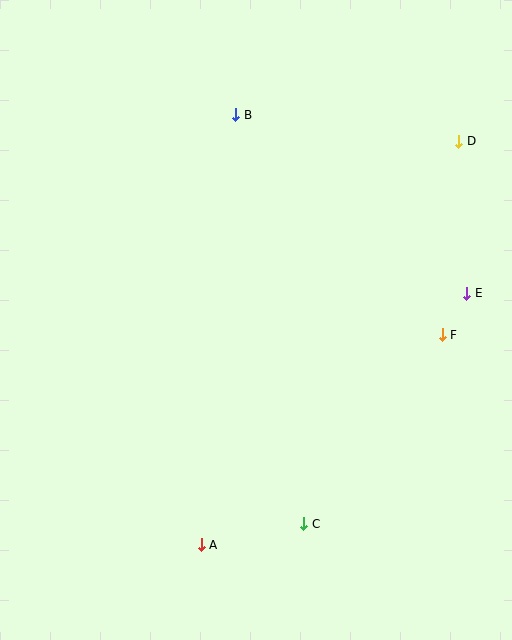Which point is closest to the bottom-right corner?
Point C is closest to the bottom-right corner.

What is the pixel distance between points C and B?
The distance between C and B is 414 pixels.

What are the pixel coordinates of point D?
Point D is at (459, 141).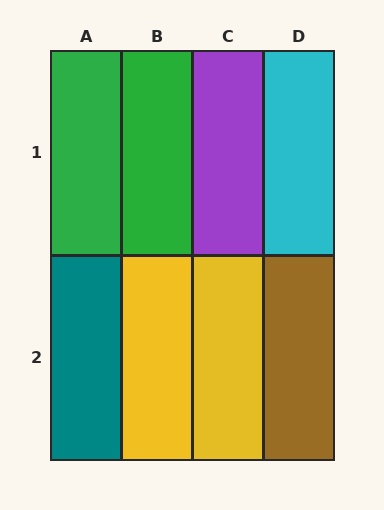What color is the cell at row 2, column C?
Yellow.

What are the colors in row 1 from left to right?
Green, green, purple, cyan.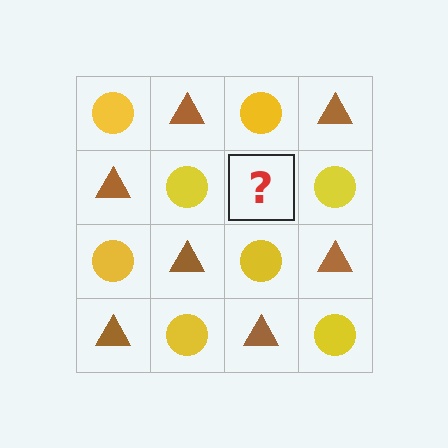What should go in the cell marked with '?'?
The missing cell should contain a brown triangle.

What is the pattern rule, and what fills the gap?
The rule is that it alternates yellow circle and brown triangle in a checkerboard pattern. The gap should be filled with a brown triangle.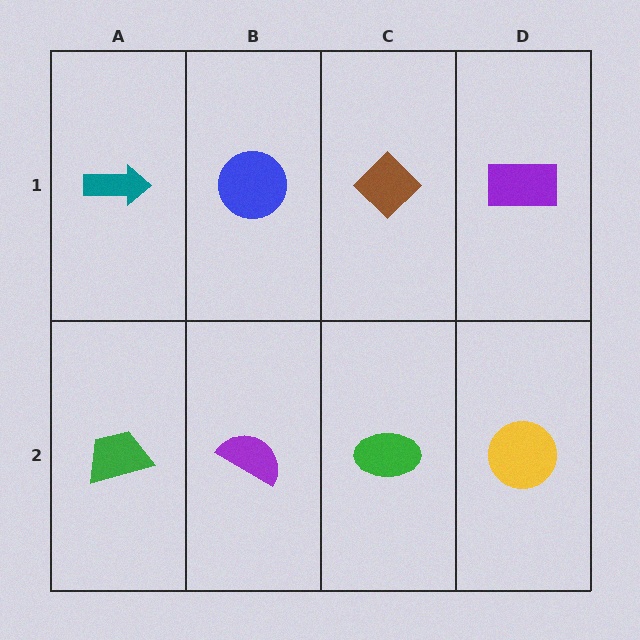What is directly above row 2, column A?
A teal arrow.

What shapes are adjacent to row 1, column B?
A purple semicircle (row 2, column B), a teal arrow (row 1, column A), a brown diamond (row 1, column C).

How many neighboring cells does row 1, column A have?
2.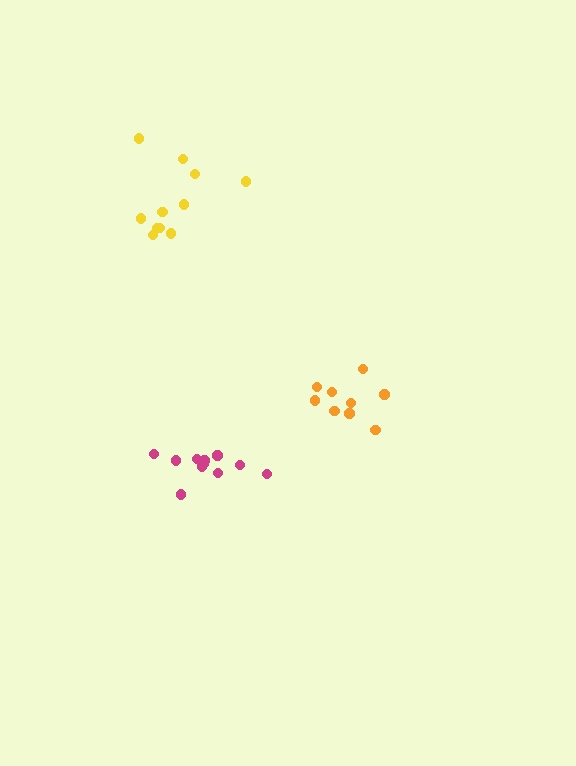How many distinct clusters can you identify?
There are 3 distinct clusters.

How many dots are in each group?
Group 1: 9 dots, Group 2: 11 dots, Group 3: 12 dots (32 total).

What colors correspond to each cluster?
The clusters are colored: orange, yellow, magenta.